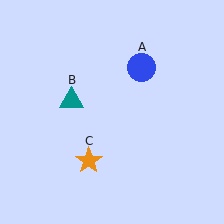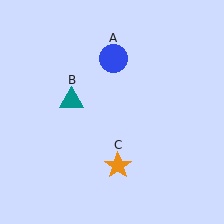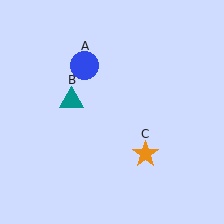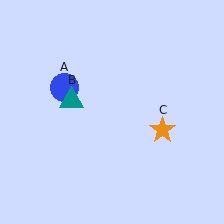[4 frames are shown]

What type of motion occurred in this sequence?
The blue circle (object A), orange star (object C) rotated counterclockwise around the center of the scene.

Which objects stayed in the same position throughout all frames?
Teal triangle (object B) remained stationary.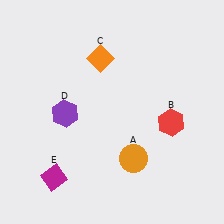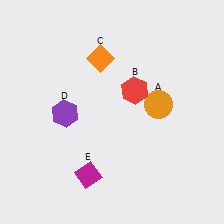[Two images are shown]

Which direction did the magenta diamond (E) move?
The magenta diamond (E) moved right.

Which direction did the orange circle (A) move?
The orange circle (A) moved up.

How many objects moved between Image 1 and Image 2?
3 objects moved between the two images.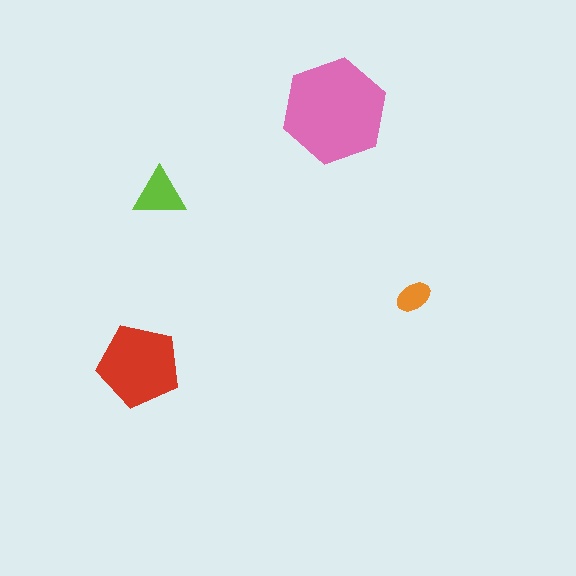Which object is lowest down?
The red pentagon is bottommost.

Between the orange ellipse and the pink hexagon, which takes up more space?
The pink hexagon.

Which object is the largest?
The pink hexagon.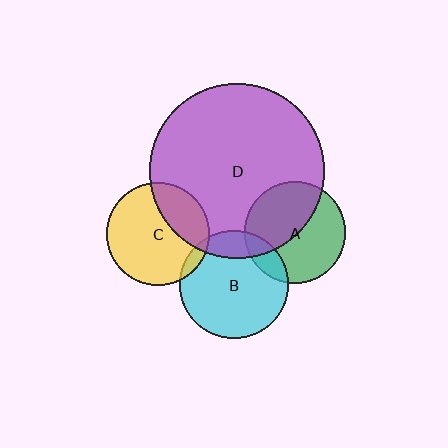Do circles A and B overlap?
Yes.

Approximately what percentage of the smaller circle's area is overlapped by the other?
Approximately 15%.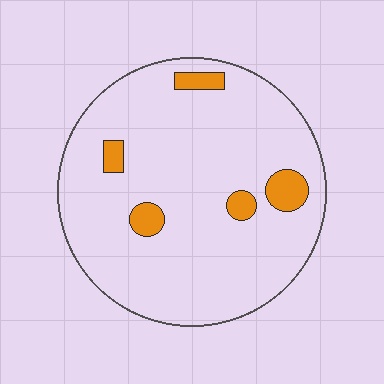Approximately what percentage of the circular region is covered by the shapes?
Approximately 10%.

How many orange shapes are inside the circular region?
5.